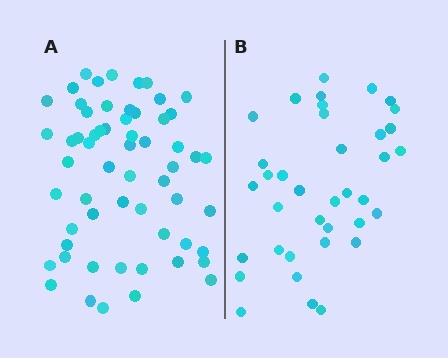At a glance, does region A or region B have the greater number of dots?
Region A (the left region) has more dots.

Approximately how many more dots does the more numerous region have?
Region A has approximately 20 more dots than region B.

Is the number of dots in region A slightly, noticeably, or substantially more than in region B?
Region A has substantially more. The ratio is roughly 1.6 to 1.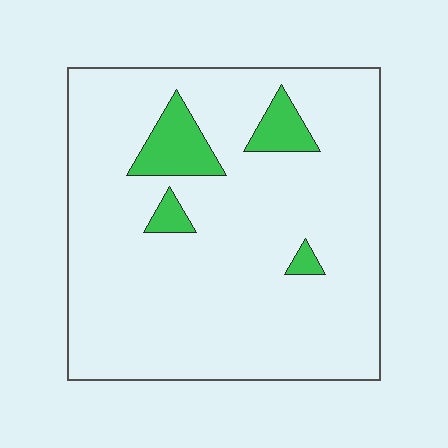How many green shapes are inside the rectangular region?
4.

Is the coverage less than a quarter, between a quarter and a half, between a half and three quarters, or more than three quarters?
Less than a quarter.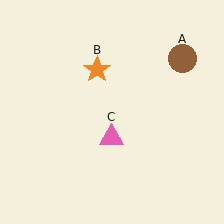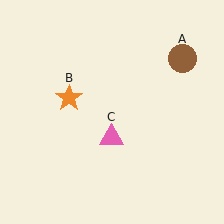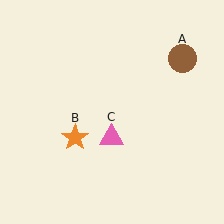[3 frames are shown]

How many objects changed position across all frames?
1 object changed position: orange star (object B).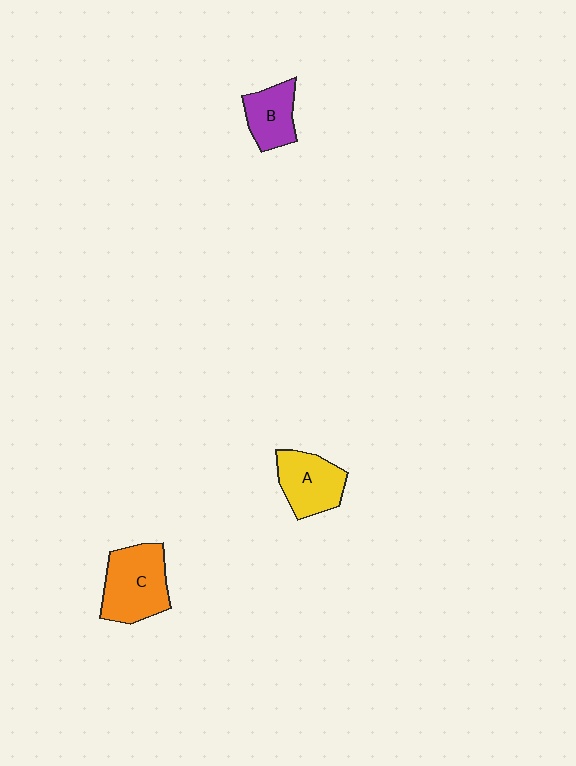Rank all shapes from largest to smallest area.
From largest to smallest: C (orange), A (yellow), B (purple).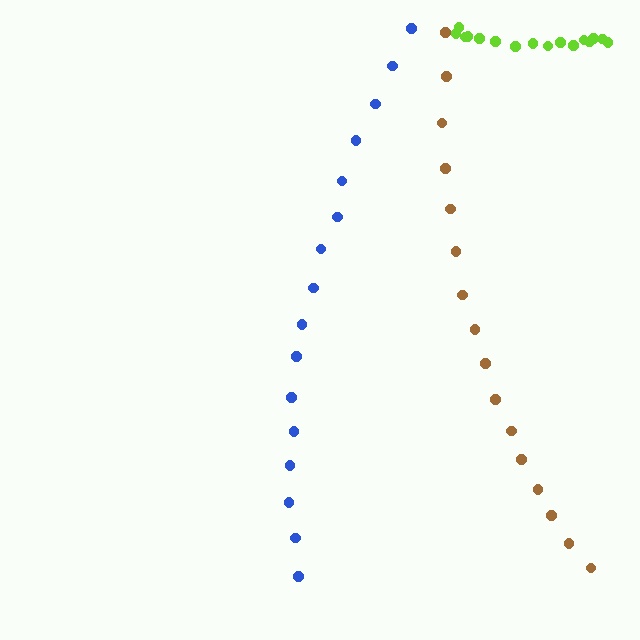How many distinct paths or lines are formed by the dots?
There are 3 distinct paths.